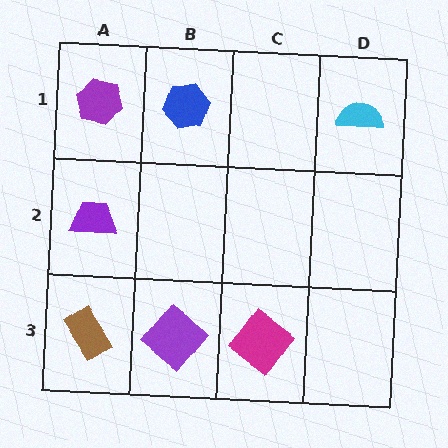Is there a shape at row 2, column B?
No, that cell is empty.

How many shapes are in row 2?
1 shape.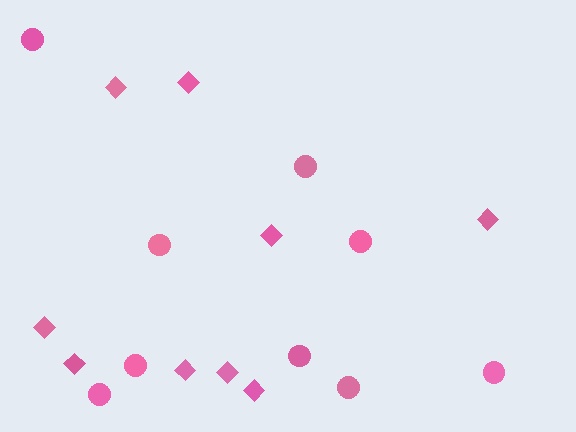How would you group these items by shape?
There are 2 groups: one group of diamonds (9) and one group of circles (9).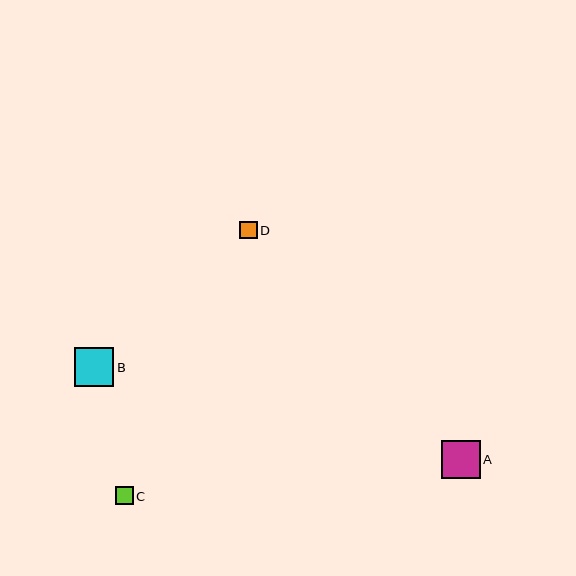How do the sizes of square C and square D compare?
Square C and square D are approximately the same size.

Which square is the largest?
Square B is the largest with a size of approximately 39 pixels.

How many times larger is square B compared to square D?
Square B is approximately 2.3 times the size of square D.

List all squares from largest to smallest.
From largest to smallest: B, A, C, D.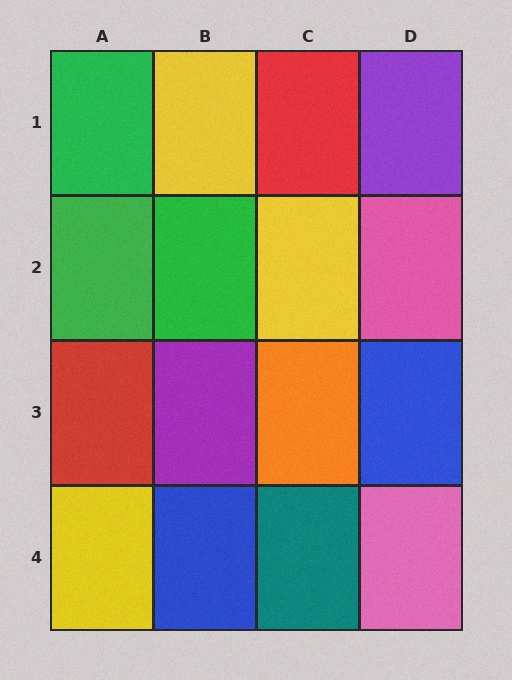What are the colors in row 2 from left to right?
Green, green, yellow, pink.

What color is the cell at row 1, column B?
Yellow.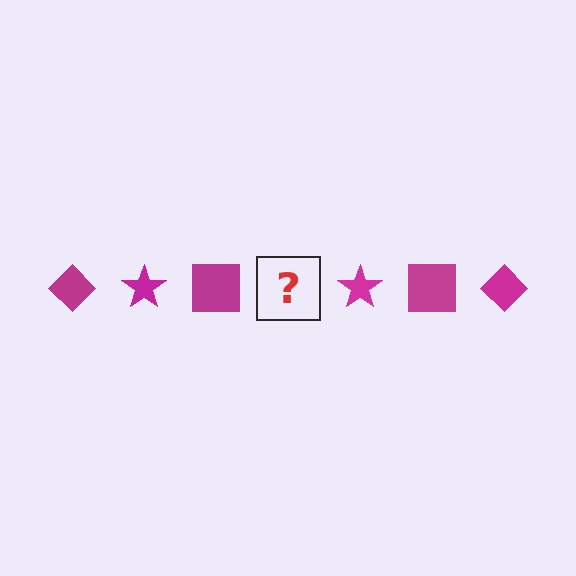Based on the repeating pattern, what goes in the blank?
The blank should be a magenta diamond.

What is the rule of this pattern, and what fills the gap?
The rule is that the pattern cycles through diamond, star, square shapes in magenta. The gap should be filled with a magenta diamond.